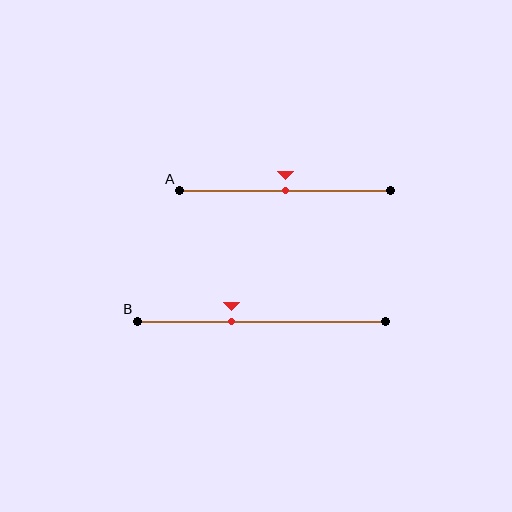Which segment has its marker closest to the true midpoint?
Segment A has its marker closest to the true midpoint.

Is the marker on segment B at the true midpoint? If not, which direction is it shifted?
No, the marker on segment B is shifted to the left by about 12% of the segment length.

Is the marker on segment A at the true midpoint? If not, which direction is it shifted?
Yes, the marker on segment A is at the true midpoint.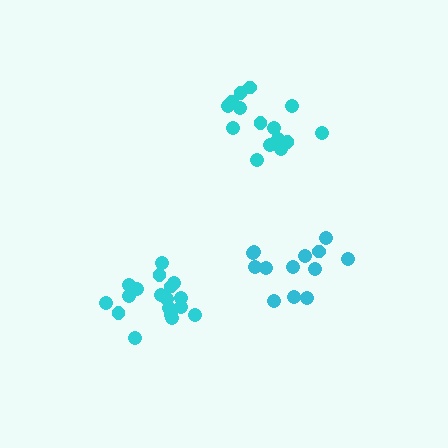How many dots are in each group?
Group 1: 13 dots, Group 2: 18 dots, Group 3: 15 dots (46 total).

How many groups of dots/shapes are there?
There are 3 groups.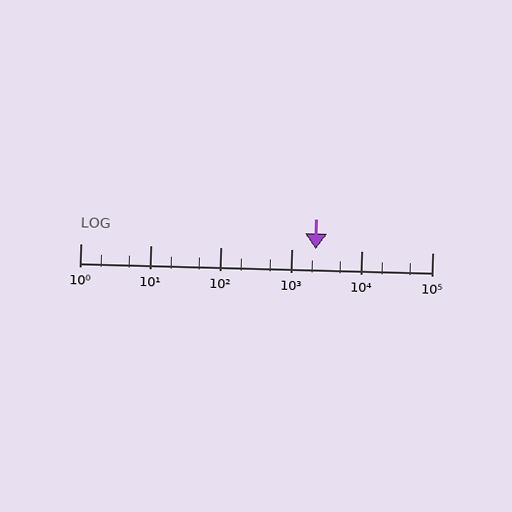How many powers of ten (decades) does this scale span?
The scale spans 5 decades, from 1 to 100000.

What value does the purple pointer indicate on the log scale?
The pointer indicates approximately 2200.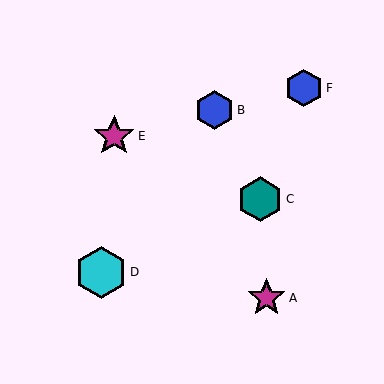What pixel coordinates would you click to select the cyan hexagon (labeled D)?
Click at (101, 272) to select the cyan hexagon D.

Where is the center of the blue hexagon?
The center of the blue hexagon is at (214, 110).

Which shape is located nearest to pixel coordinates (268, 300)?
The magenta star (labeled A) at (267, 298) is nearest to that location.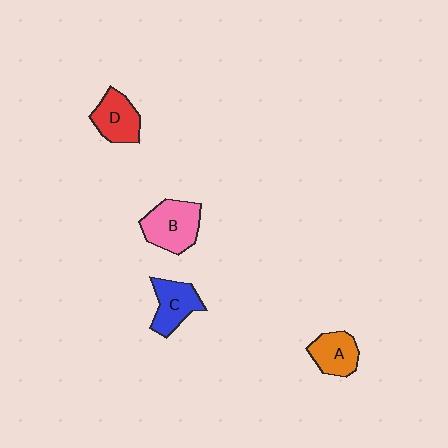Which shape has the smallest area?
Shape A (orange).